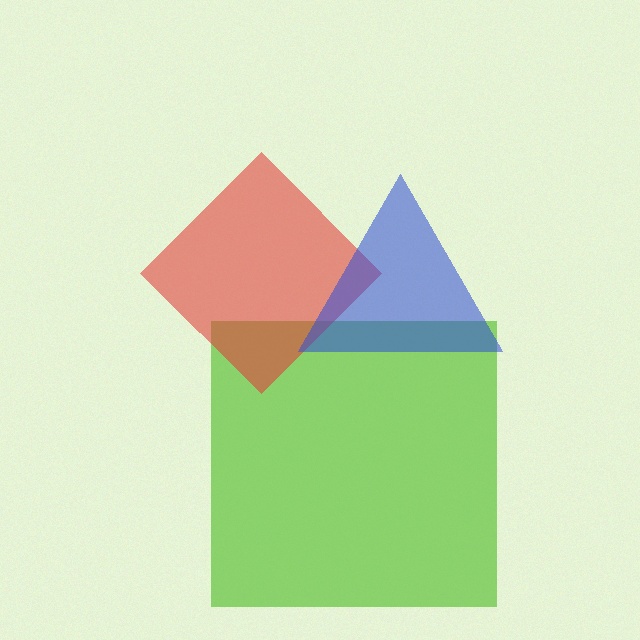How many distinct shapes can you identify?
There are 3 distinct shapes: a lime square, a red diamond, a blue triangle.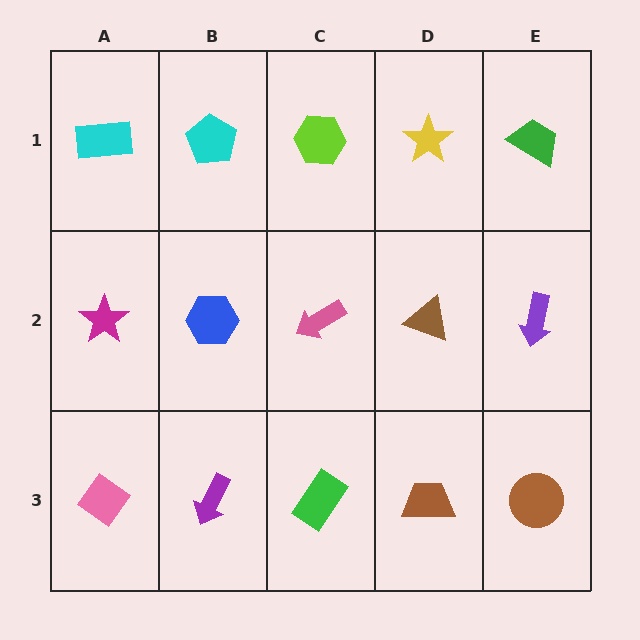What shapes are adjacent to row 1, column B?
A blue hexagon (row 2, column B), a cyan rectangle (row 1, column A), a lime hexagon (row 1, column C).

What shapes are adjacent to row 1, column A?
A magenta star (row 2, column A), a cyan pentagon (row 1, column B).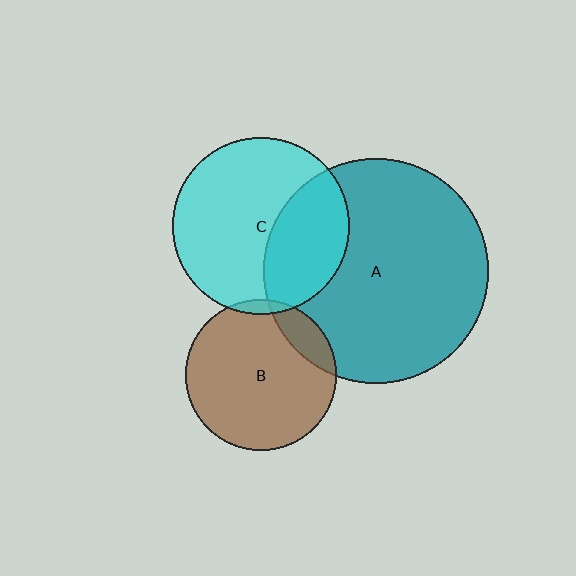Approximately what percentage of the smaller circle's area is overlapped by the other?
Approximately 35%.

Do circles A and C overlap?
Yes.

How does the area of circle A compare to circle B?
Approximately 2.2 times.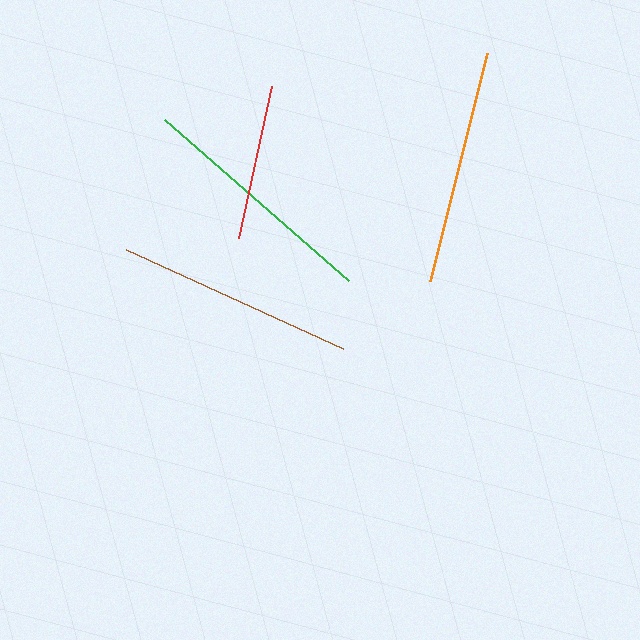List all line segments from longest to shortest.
From longest to shortest: green, brown, orange, red.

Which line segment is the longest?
The green line is the longest at approximately 245 pixels.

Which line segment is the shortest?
The red line is the shortest at approximately 156 pixels.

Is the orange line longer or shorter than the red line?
The orange line is longer than the red line.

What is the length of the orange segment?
The orange segment is approximately 235 pixels long.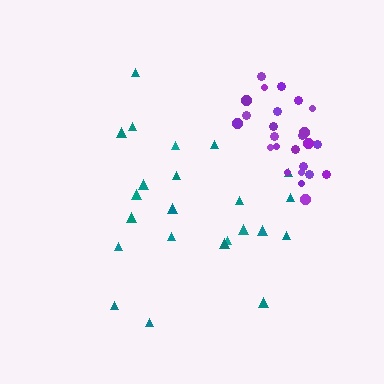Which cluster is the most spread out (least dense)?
Teal.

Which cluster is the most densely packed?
Purple.